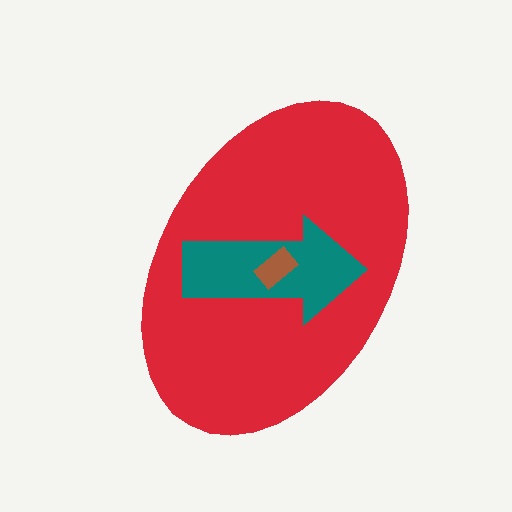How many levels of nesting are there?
3.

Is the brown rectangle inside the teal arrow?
Yes.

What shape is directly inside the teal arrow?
The brown rectangle.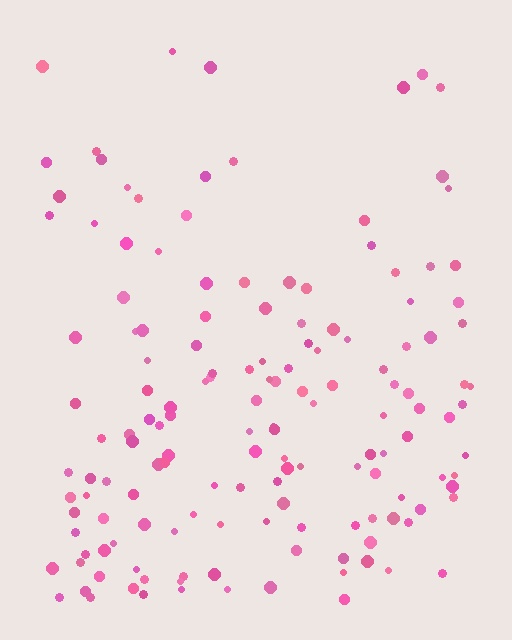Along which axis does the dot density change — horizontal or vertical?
Vertical.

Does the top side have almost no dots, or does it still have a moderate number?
Still a moderate number, just noticeably fewer than the bottom.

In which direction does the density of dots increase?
From top to bottom, with the bottom side densest.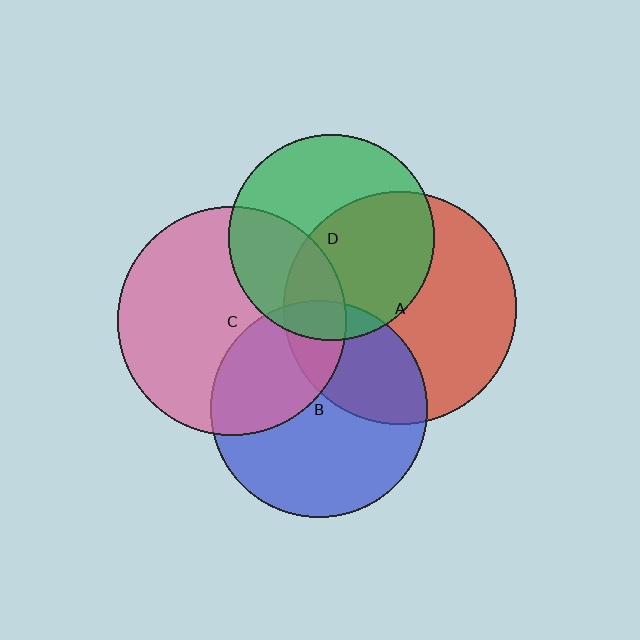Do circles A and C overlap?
Yes.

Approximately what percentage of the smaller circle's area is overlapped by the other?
Approximately 15%.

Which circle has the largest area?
Circle A (red).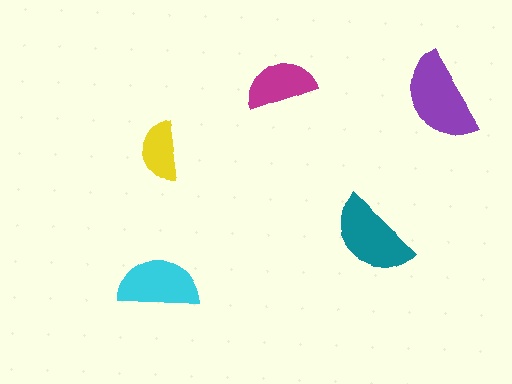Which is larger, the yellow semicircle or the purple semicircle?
The purple one.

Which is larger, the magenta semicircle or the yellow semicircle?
The magenta one.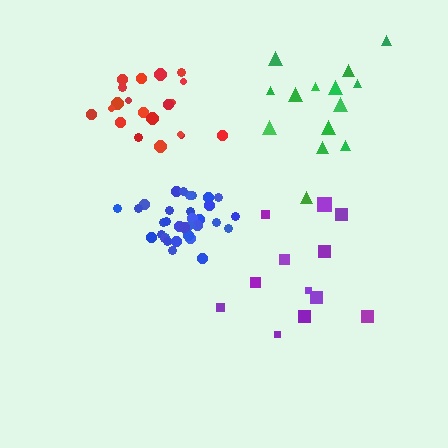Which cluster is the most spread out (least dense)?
Purple.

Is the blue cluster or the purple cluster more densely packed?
Blue.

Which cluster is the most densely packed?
Blue.